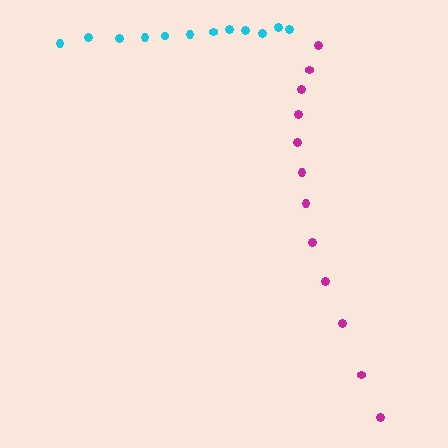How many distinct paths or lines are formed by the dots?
There are 2 distinct paths.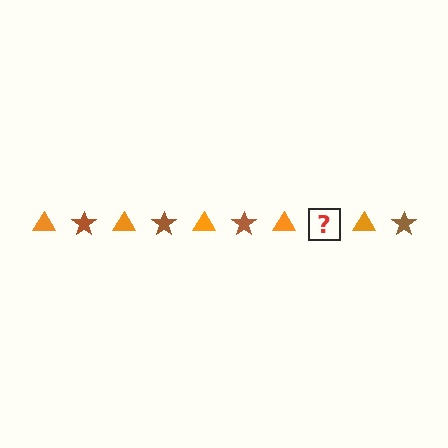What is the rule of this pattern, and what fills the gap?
The rule is that the pattern alternates between orange triangle and brown star. The gap should be filled with a brown star.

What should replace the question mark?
The question mark should be replaced with a brown star.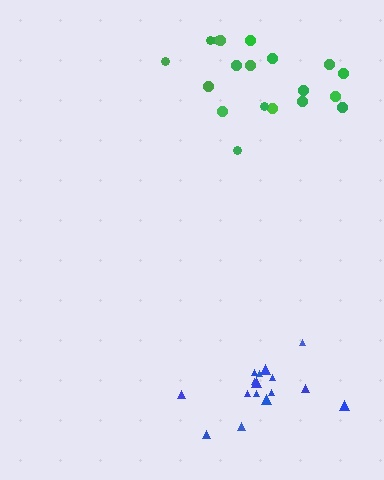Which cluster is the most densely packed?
Blue.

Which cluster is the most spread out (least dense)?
Green.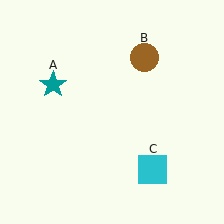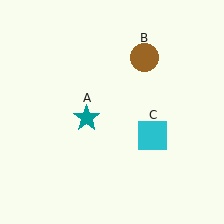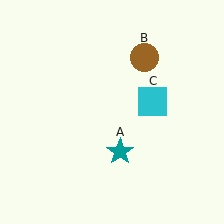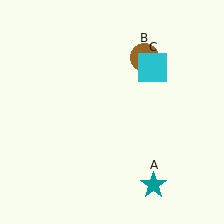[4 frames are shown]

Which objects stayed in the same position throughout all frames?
Brown circle (object B) remained stationary.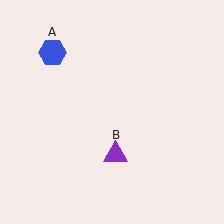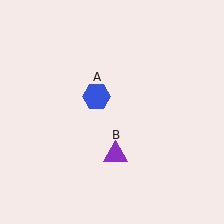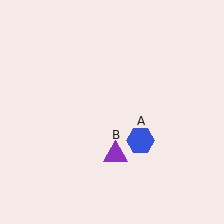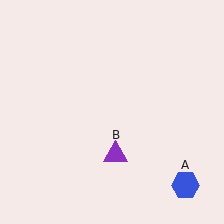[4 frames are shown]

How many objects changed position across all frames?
1 object changed position: blue hexagon (object A).